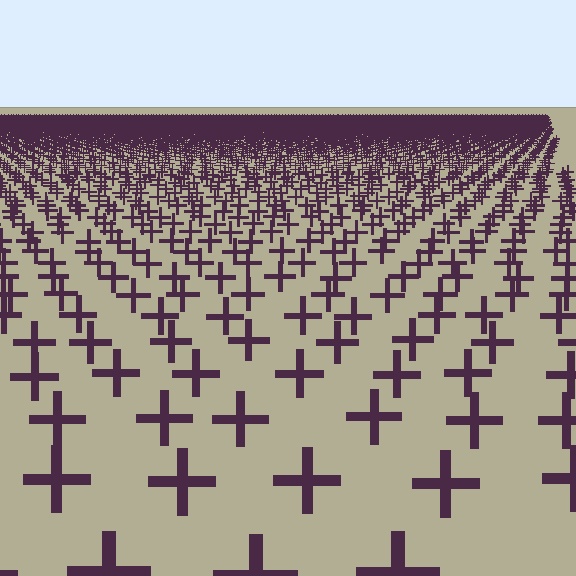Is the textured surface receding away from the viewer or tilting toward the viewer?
The surface is receding away from the viewer. Texture elements get smaller and denser toward the top.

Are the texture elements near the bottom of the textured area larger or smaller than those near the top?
Larger. Near the bottom, elements are closer to the viewer and appear at a bigger on-screen size.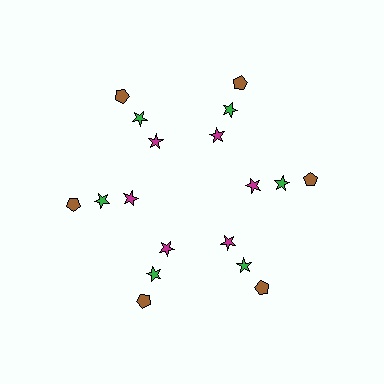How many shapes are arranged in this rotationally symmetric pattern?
There are 18 shapes, arranged in 6 groups of 3.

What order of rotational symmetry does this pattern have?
This pattern has 6-fold rotational symmetry.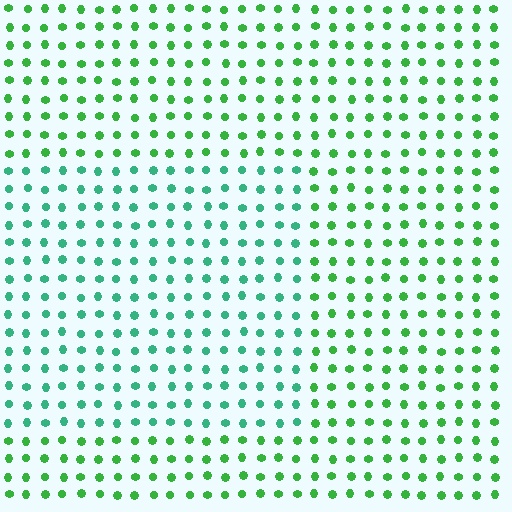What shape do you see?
I see a rectangle.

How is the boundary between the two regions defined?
The boundary is defined purely by a slight shift in hue (about 33 degrees). Spacing, size, and orientation are identical on both sides.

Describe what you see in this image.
The image is filled with small green elements in a uniform arrangement. A rectangle-shaped region is visible where the elements are tinted to a slightly different hue, forming a subtle color boundary.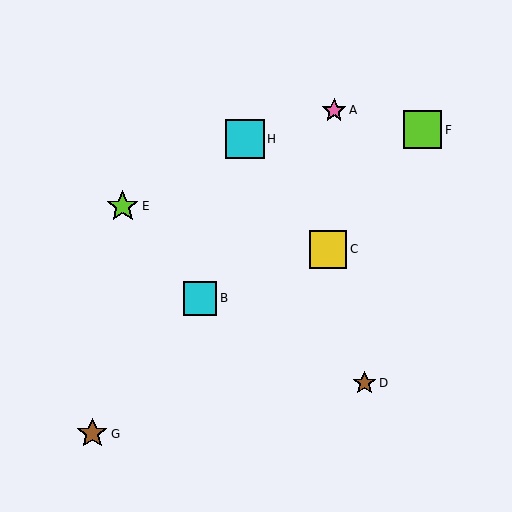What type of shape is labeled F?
Shape F is a lime square.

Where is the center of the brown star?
The center of the brown star is at (92, 434).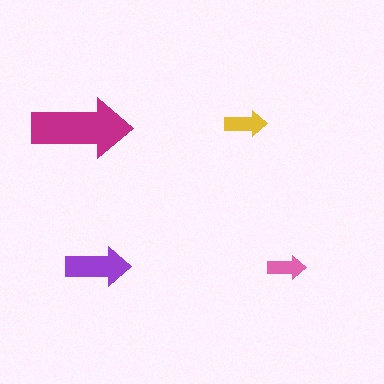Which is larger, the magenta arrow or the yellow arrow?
The magenta one.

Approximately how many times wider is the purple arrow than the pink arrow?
About 1.5 times wider.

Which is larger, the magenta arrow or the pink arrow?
The magenta one.